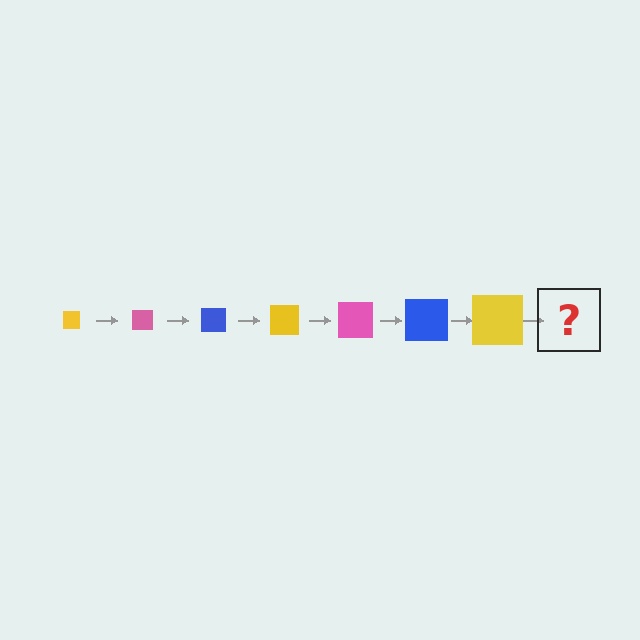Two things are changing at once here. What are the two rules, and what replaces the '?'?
The two rules are that the square grows larger each step and the color cycles through yellow, pink, and blue. The '?' should be a pink square, larger than the previous one.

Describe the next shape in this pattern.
It should be a pink square, larger than the previous one.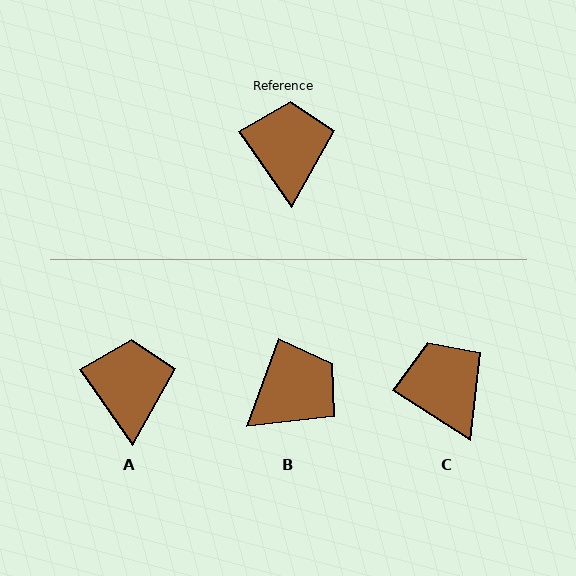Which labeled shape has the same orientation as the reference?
A.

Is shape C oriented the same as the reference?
No, it is off by about 23 degrees.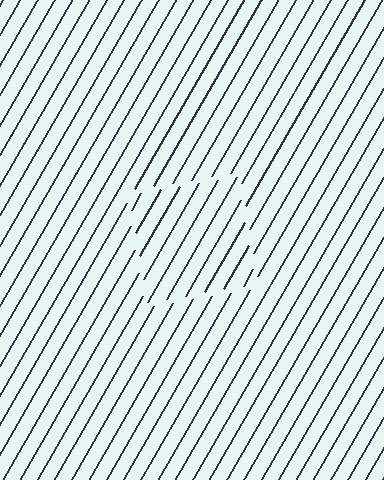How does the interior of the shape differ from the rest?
The interior of the shape contains the same grating, shifted by half a period — the contour is defined by the phase discontinuity where line-ends from the inner and outer gratings abut.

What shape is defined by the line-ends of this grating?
An illusory square. The interior of the shape contains the same grating, shifted by half a period — the contour is defined by the phase discontinuity where line-ends from the inner and outer gratings abut.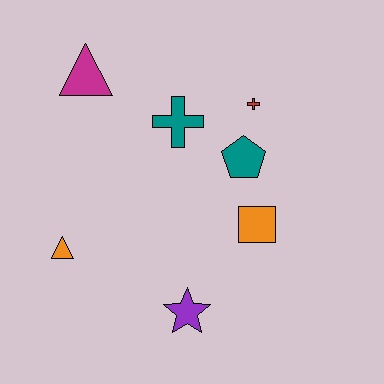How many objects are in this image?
There are 7 objects.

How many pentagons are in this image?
There is 1 pentagon.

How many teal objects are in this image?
There are 2 teal objects.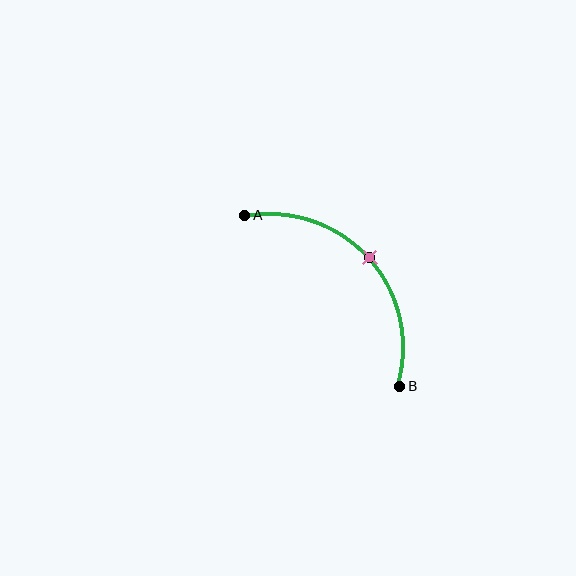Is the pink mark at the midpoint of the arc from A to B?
Yes. The pink mark lies on the arc at equal arc-length from both A and B — it is the arc midpoint.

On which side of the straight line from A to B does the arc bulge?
The arc bulges above and to the right of the straight line connecting A and B.